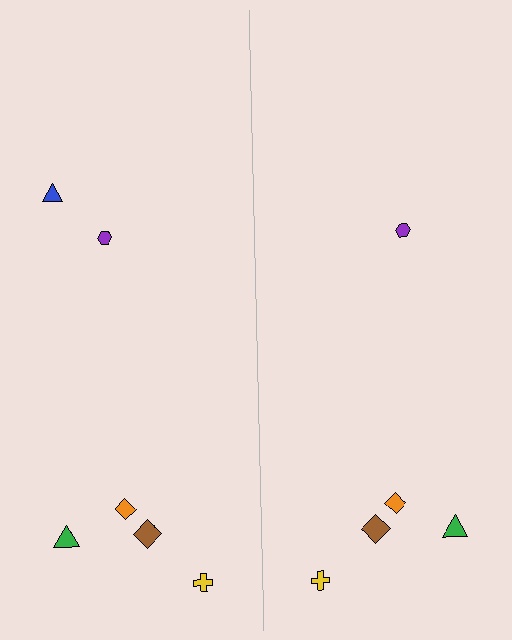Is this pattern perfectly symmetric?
No, the pattern is not perfectly symmetric. A blue triangle is missing from the right side.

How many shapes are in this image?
There are 11 shapes in this image.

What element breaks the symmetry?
A blue triangle is missing from the right side.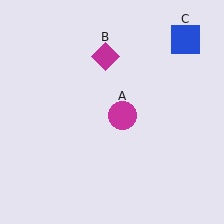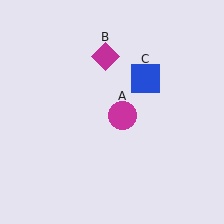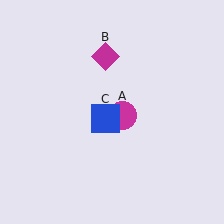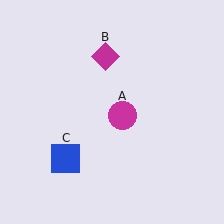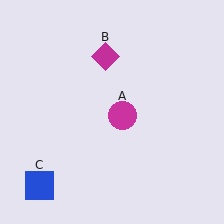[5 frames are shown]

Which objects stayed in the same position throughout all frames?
Magenta circle (object A) and magenta diamond (object B) remained stationary.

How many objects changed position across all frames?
1 object changed position: blue square (object C).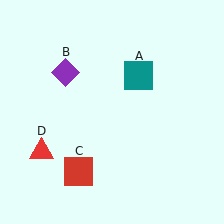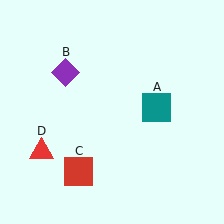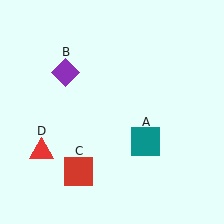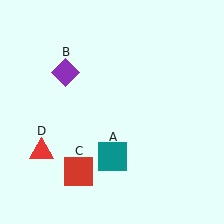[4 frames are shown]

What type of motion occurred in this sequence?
The teal square (object A) rotated clockwise around the center of the scene.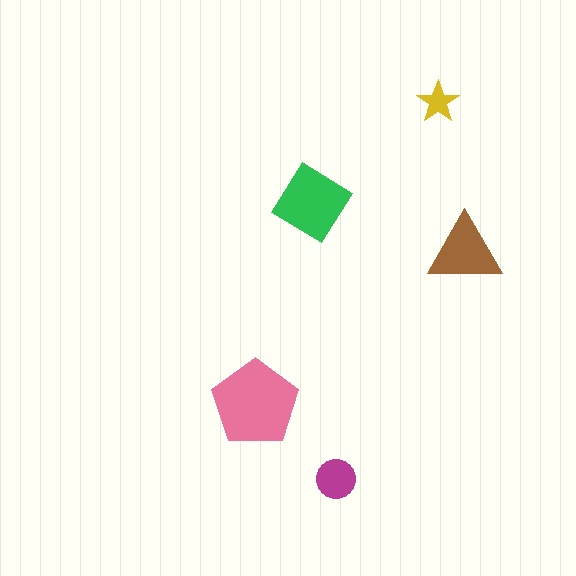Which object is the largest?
The pink pentagon.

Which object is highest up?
The yellow star is topmost.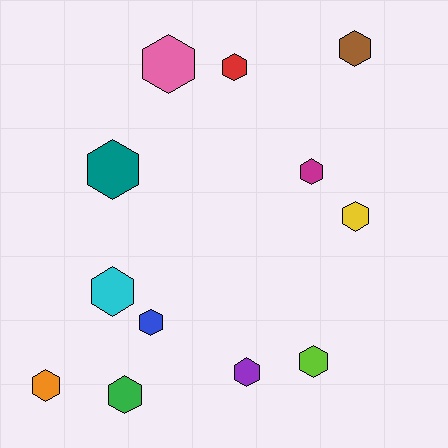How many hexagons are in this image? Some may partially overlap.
There are 12 hexagons.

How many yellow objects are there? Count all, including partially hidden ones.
There is 1 yellow object.